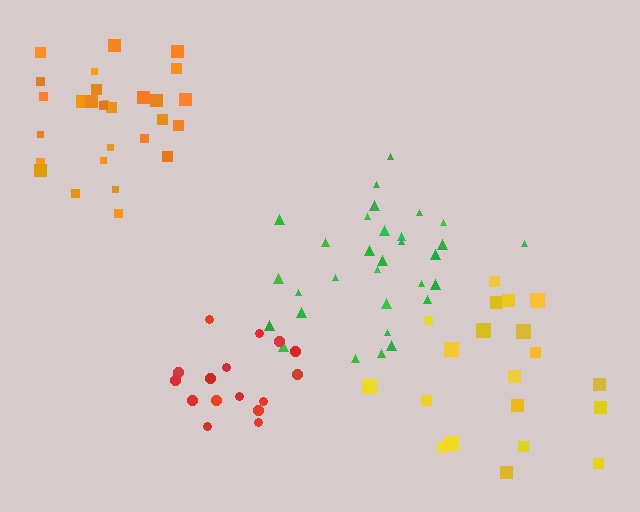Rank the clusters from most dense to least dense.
red, green, orange, yellow.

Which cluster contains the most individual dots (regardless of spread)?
Green (31).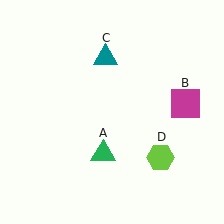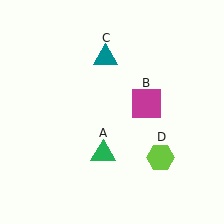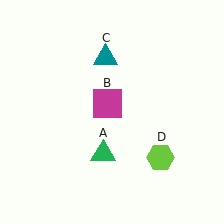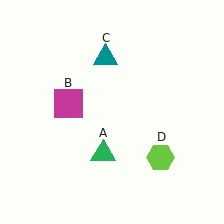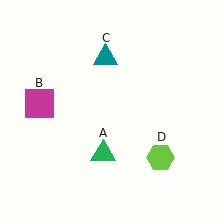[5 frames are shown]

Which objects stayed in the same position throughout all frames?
Green triangle (object A) and teal triangle (object C) and lime hexagon (object D) remained stationary.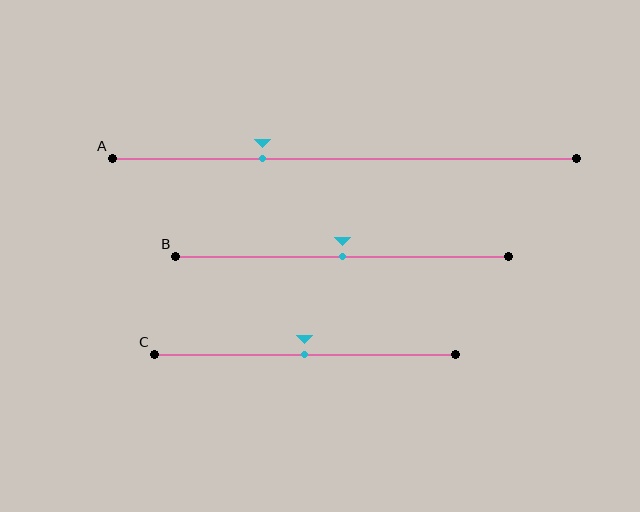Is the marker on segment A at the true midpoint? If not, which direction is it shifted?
No, the marker on segment A is shifted to the left by about 18% of the segment length.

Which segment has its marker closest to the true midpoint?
Segment B has its marker closest to the true midpoint.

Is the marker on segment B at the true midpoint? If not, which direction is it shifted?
Yes, the marker on segment B is at the true midpoint.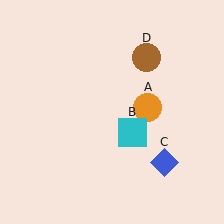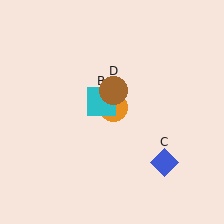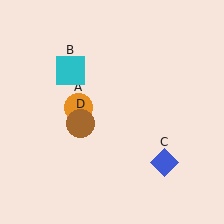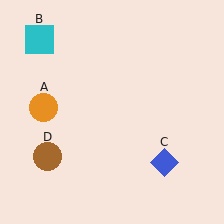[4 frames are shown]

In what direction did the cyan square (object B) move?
The cyan square (object B) moved up and to the left.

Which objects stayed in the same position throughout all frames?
Blue diamond (object C) remained stationary.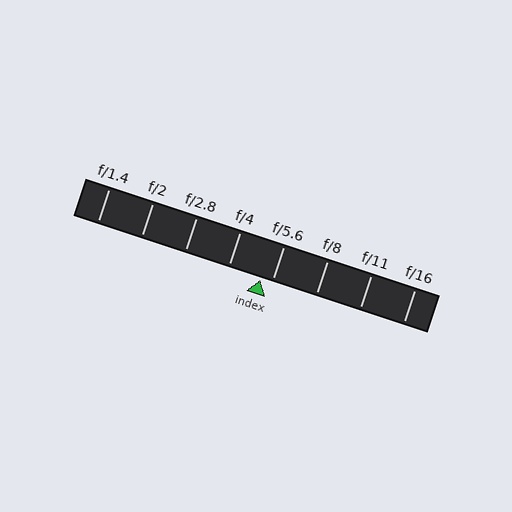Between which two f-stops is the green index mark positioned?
The index mark is between f/4 and f/5.6.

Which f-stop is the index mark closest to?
The index mark is closest to f/5.6.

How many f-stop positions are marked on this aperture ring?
There are 8 f-stop positions marked.